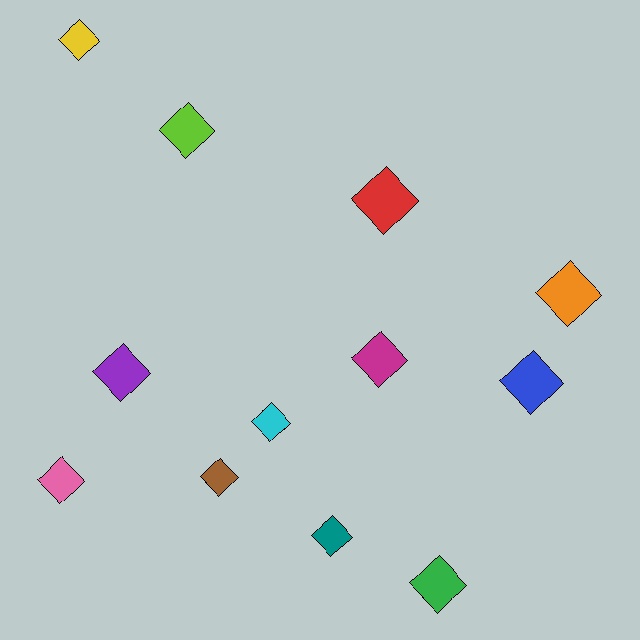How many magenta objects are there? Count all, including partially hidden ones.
There is 1 magenta object.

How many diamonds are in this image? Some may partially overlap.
There are 12 diamonds.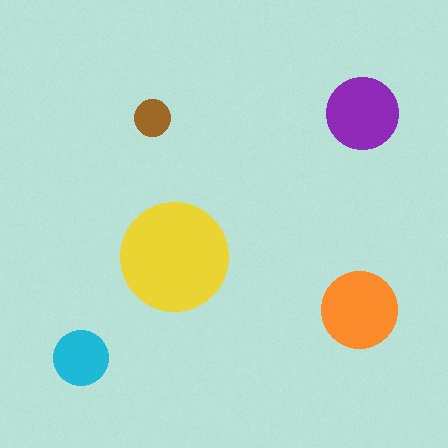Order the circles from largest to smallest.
the yellow one, the orange one, the purple one, the cyan one, the brown one.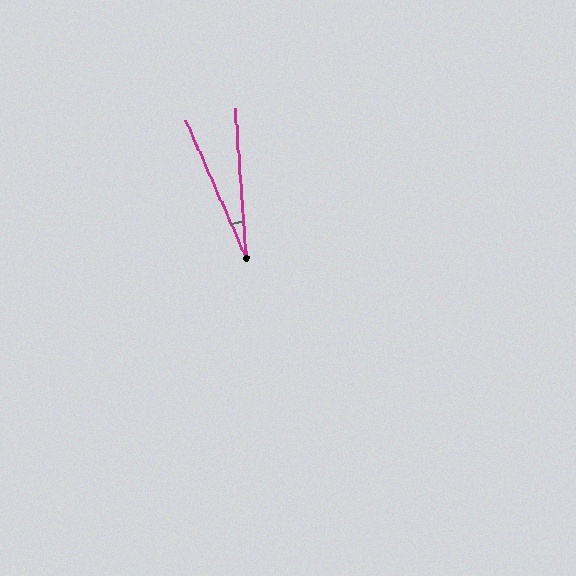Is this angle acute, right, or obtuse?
It is acute.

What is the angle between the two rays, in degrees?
Approximately 20 degrees.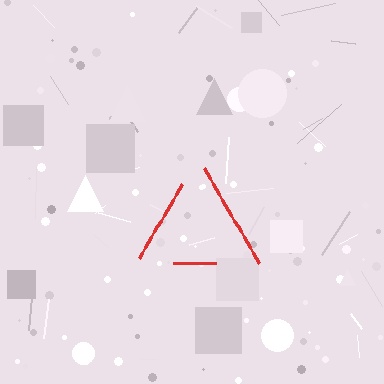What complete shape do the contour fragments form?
The contour fragments form a triangle.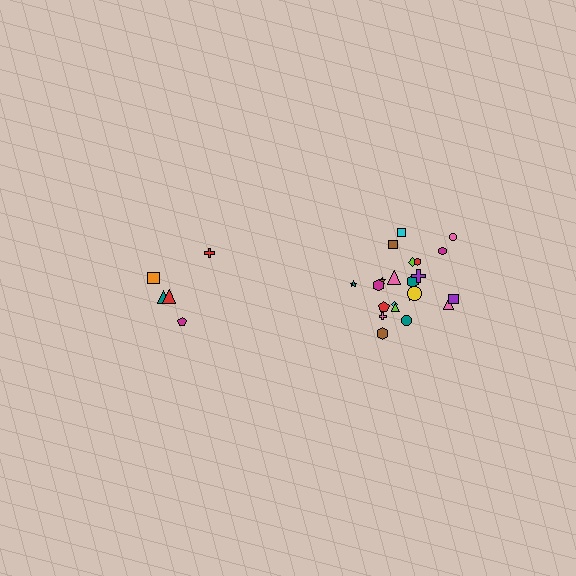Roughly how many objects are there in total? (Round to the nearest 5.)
Roughly 25 objects in total.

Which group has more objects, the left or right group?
The right group.